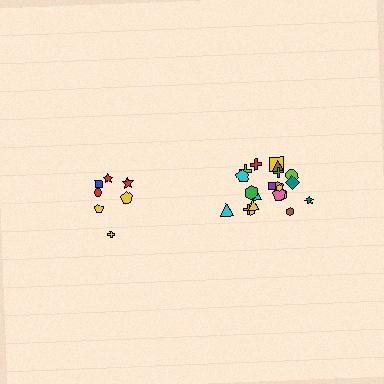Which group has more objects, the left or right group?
The right group.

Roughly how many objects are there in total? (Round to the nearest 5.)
Roughly 30 objects in total.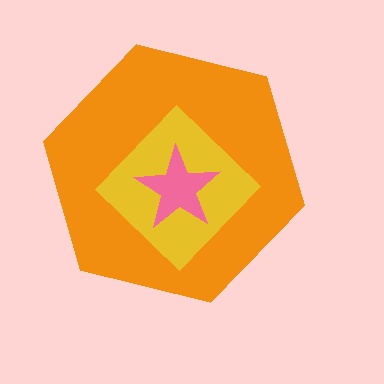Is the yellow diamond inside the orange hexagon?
Yes.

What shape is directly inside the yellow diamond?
The pink star.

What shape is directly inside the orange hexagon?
The yellow diamond.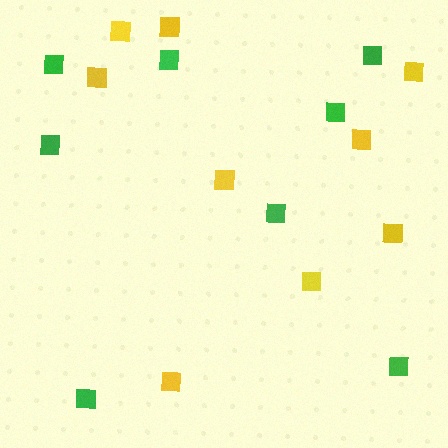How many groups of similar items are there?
There are 2 groups: one group of green squares (8) and one group of yellow squares (9).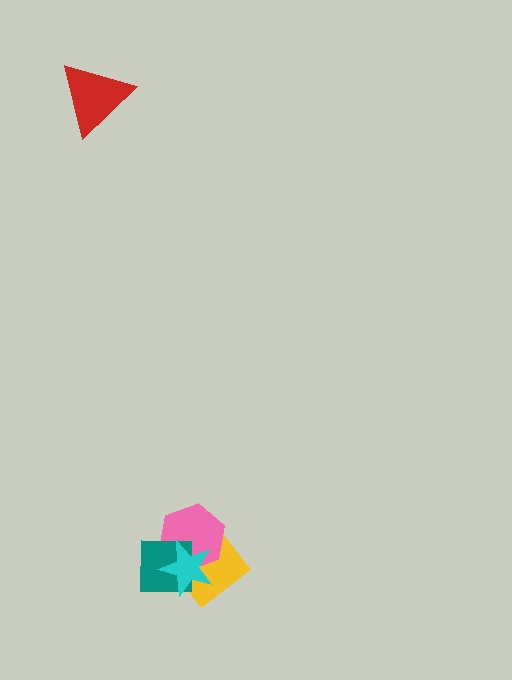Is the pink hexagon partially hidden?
Yes, it is partially covered by another shape.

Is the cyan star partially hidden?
No, no other shape covers it.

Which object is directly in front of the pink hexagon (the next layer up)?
The teal square is directly in front of the pink hexagon.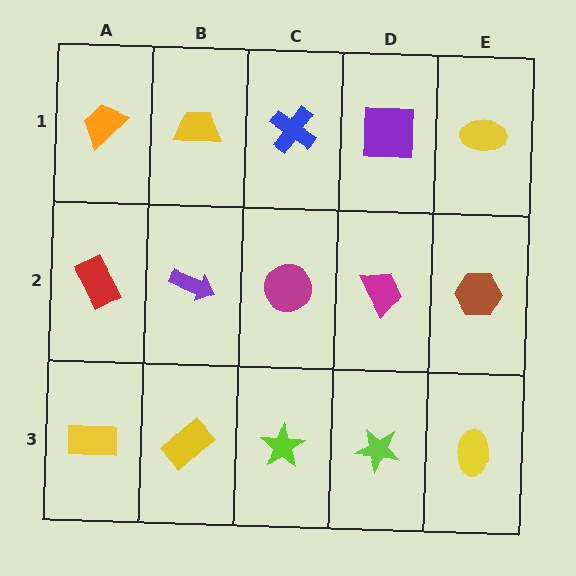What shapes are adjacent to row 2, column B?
A yellow trapezoid (row 1, column B), a yellow rectangle (row 3, column B), a red rectangle (row 2, column A), a magenta circle (row 2, column C).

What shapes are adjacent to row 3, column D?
A magenta trapezoid (row 2, column D), a lime star (row 3, column C), a yellow ellipse (row 3, column E).